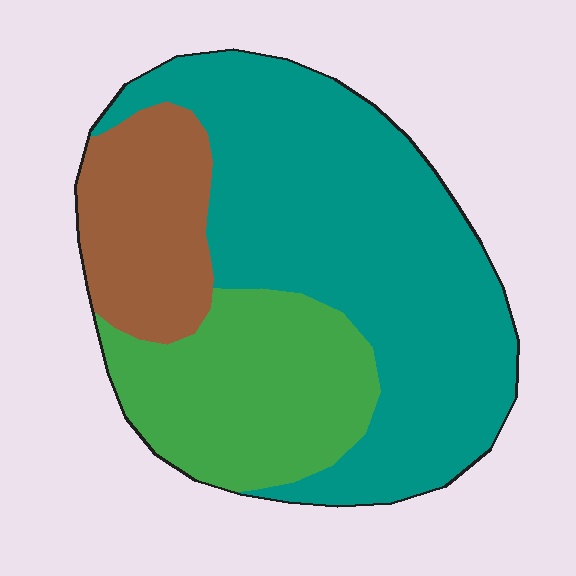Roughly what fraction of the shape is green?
Green covers 26% of the shape.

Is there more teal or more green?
Teal.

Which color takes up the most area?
Teal, at roughly 55%.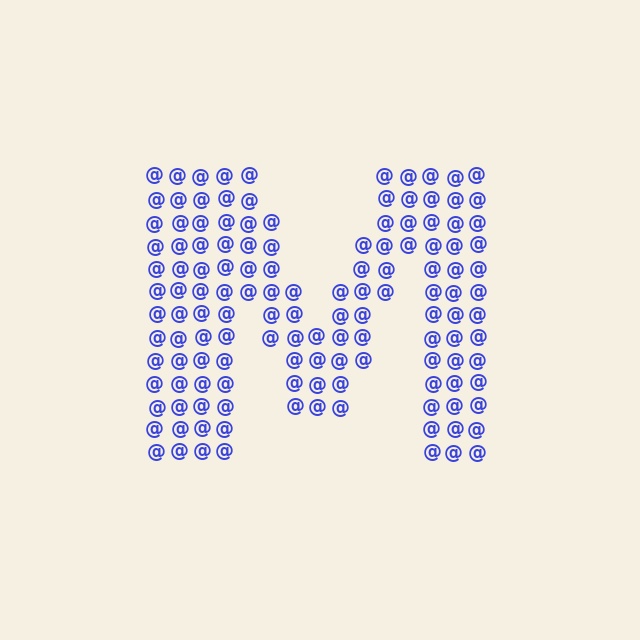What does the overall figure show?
The overall figure shows the letter M.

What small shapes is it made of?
It is made of small at signs.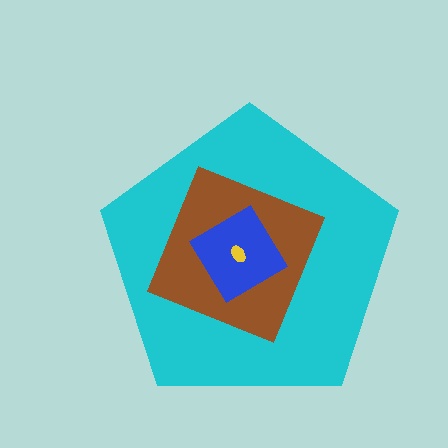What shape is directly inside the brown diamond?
The blue diamond.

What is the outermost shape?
The cyan pentagon.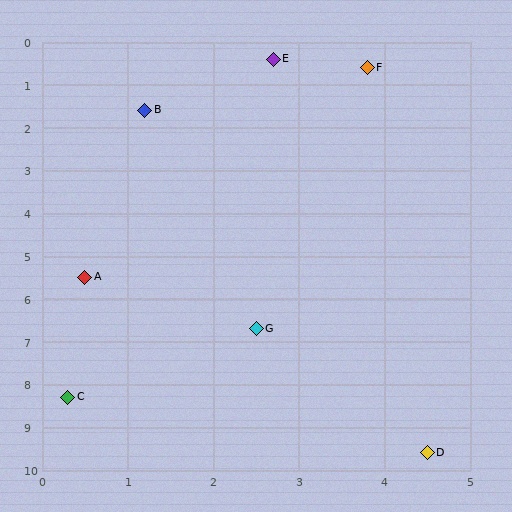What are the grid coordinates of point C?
Point C is at approximately (0.3, 8.3).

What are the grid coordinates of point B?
Point B is at approximately (1.2, 1.6).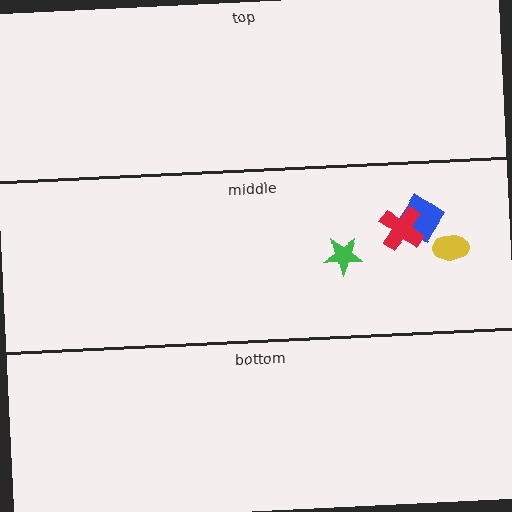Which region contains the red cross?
The middle region.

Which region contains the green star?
The middle region.